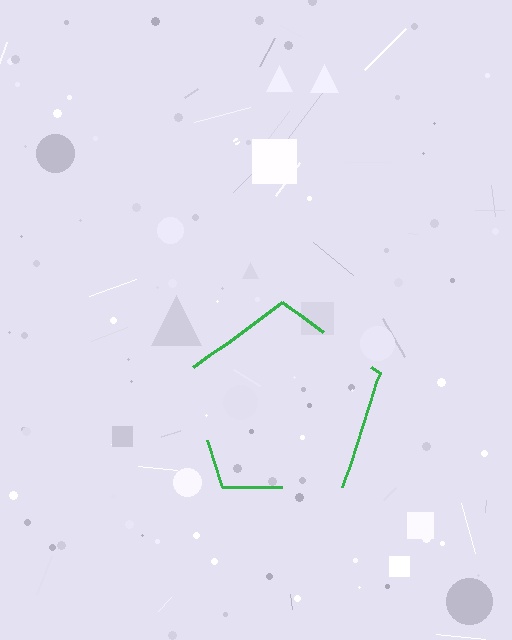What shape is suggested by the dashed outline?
The dashed outline suggests a pentagon.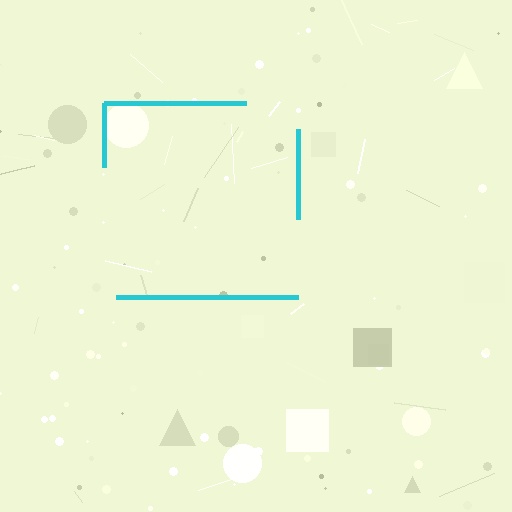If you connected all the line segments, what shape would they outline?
They would outline a square.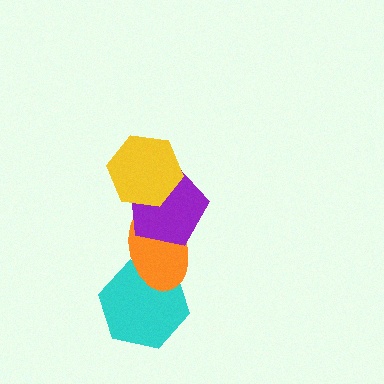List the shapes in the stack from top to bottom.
From top to bottom: the yellow hexagon, the purple pentagon, the orange ellipse, the cyan hexagon.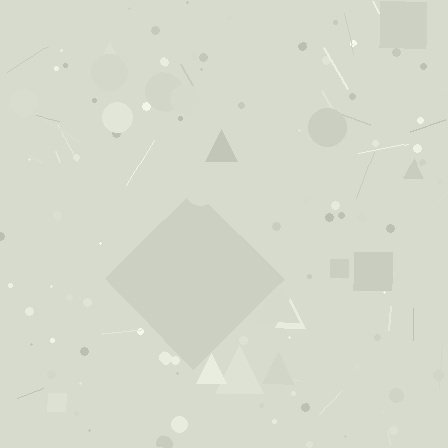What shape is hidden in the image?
A diamond is hidden in the image.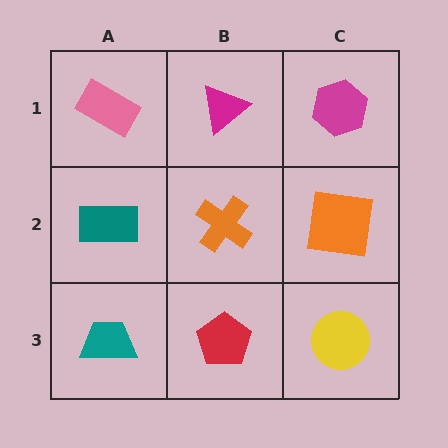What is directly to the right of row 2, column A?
An orange cross.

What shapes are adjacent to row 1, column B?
An orange cross (row 2, column B), a pink rectangle (row 1, column A), a magenta hexagon (row 1, column C).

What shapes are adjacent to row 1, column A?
A teal rectangle (row 2, column A), a magenta triangle (row 1, column B).